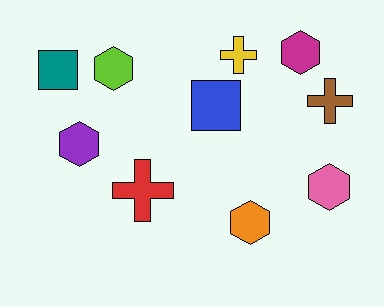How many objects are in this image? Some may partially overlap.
There are 10 objects.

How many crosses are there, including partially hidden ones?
There are 3 crosses.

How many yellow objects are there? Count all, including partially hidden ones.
There is 1 yellow object.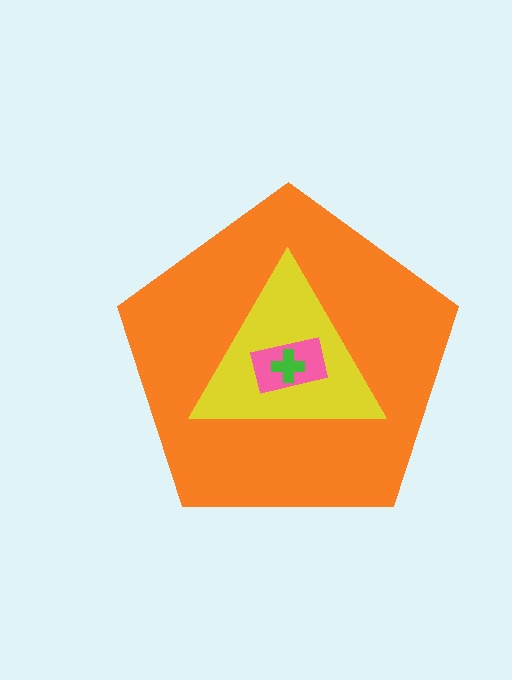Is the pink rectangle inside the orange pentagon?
Yes.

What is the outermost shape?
The orange pentagon.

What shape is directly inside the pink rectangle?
The green cross.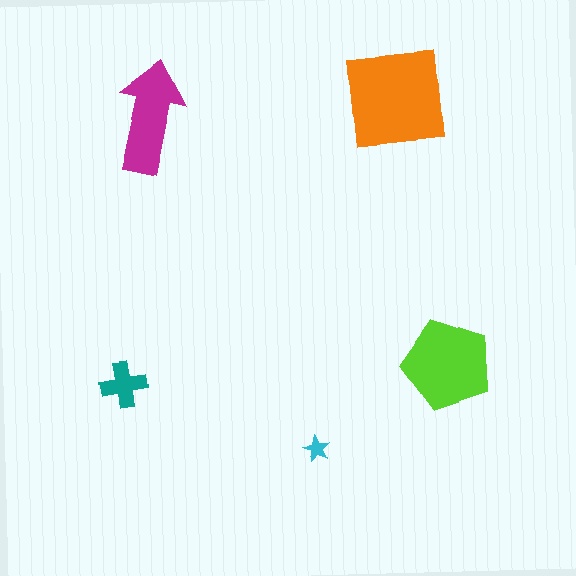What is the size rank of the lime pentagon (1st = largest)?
2nd.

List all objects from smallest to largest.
The cyan star, the teal cross, the magenta arrow, the lime pentagon, the orange square.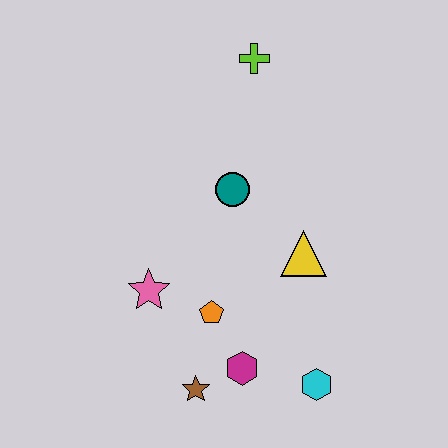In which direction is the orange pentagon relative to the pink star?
The orange pentagon is to the right of the pink star.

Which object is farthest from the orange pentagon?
The lime cross is farthest from the orange pentagon.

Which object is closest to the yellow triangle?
The teal circle is closest to the yellow triangle.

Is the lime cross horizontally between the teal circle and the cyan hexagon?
Yes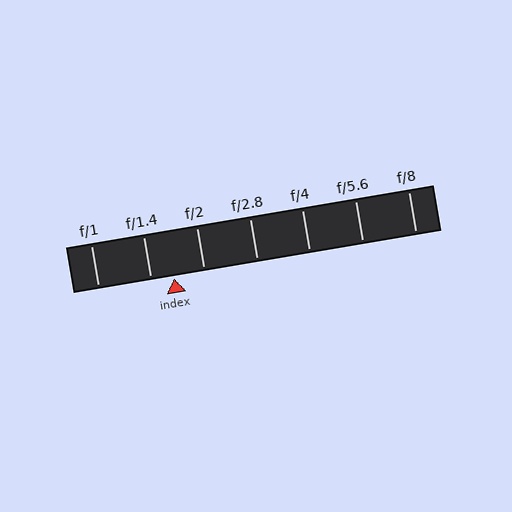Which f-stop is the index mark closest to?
The index mark is closest to f/1.4.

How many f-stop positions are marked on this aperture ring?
There are 7 f-stop positions marked.